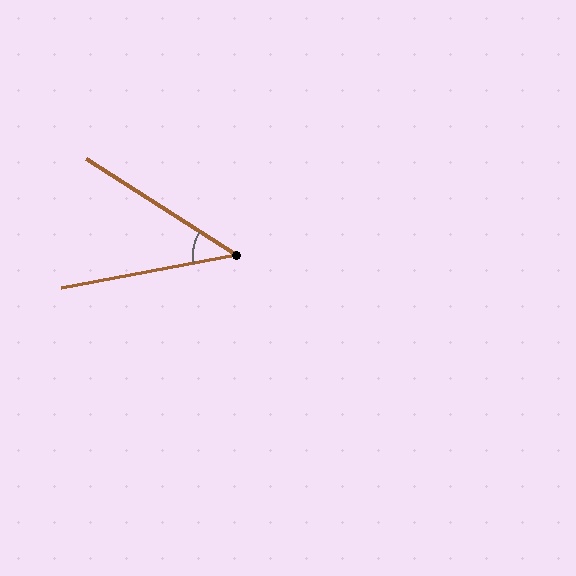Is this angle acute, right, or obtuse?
It is acute.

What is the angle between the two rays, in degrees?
Approximately 43 degrees.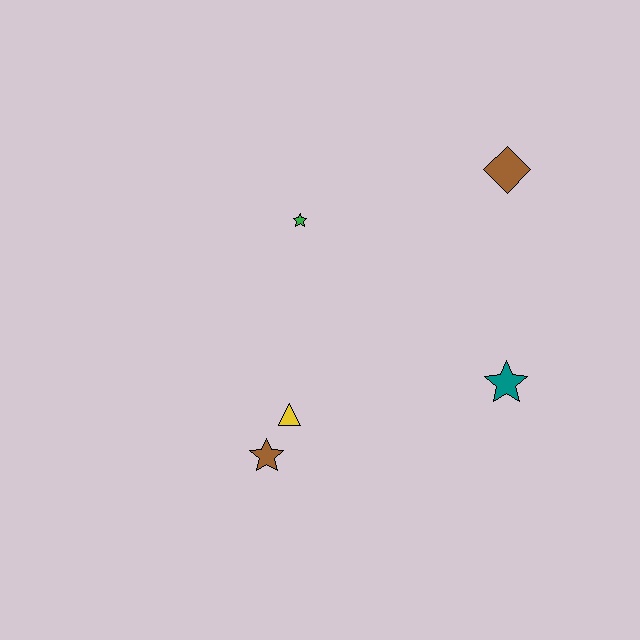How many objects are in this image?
There are 5 objects.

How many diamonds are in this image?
There is 1 diamond.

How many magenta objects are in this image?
There are no magenta objects.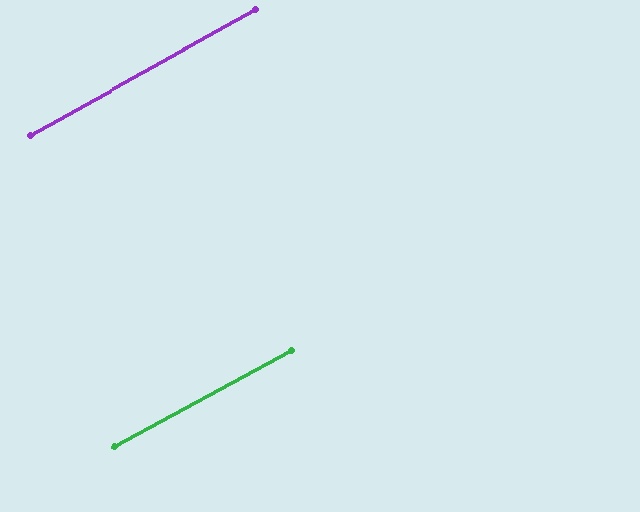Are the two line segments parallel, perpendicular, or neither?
Parallel — their directions differ by only 0.4°.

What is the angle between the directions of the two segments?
Approximately 0 degrees.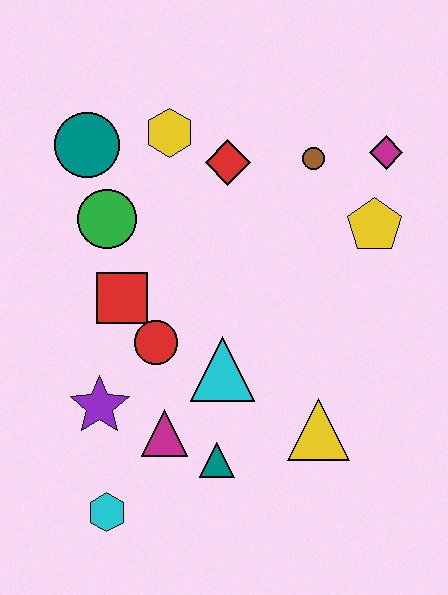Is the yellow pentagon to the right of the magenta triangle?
Yes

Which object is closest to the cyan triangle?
The red circle is closest to the cyan triangle.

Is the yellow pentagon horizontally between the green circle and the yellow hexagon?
No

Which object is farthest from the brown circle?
The cyan hexagon is farthest from the brown circle.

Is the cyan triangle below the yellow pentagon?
Yes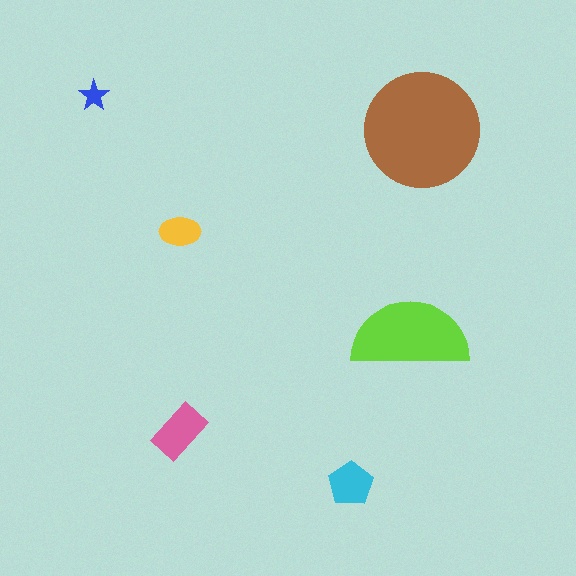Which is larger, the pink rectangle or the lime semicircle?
The lime semicircle.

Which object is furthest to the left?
The blue star is leftmost.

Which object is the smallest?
The blue star.